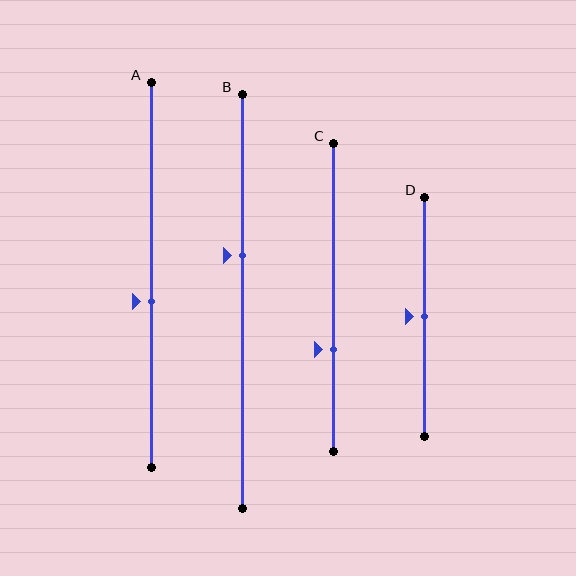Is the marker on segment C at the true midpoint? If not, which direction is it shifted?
No, the marker on segment C is shifted downward by about 17% of the segment length.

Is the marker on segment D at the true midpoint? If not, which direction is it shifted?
Yes, the marker on segment D is at the true midpoint.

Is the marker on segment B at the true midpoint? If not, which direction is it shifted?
No, the marker on segment B is shifted upward by about 11% of the segment length.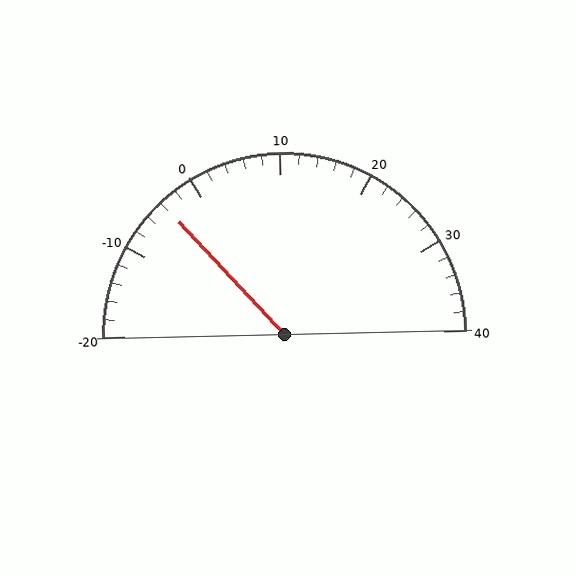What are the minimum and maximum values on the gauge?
The gauge ranges from -20 to 40.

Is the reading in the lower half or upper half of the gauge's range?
The reading is in the lower half of the range (-20 to 40).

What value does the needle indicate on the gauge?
The needle indicates approximately -4.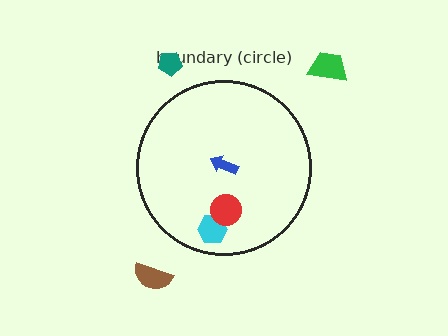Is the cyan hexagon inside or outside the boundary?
Inside.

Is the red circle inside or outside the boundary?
Inside.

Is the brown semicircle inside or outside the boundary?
Outside.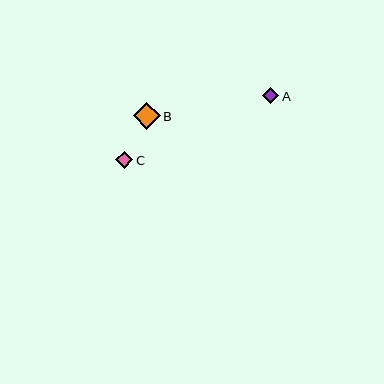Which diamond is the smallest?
Diamond A is the smallest with a size of approximately 16 pixels.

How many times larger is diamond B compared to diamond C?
Diamond B is approximately 1.5 times the size of diamond C.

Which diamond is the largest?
Diamond B is the largest with a size of approximately 27 pixels.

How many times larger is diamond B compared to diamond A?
Diamond B is approximately 1.7 times the size of diamond A.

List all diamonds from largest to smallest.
From largest to smallest: B, C, A.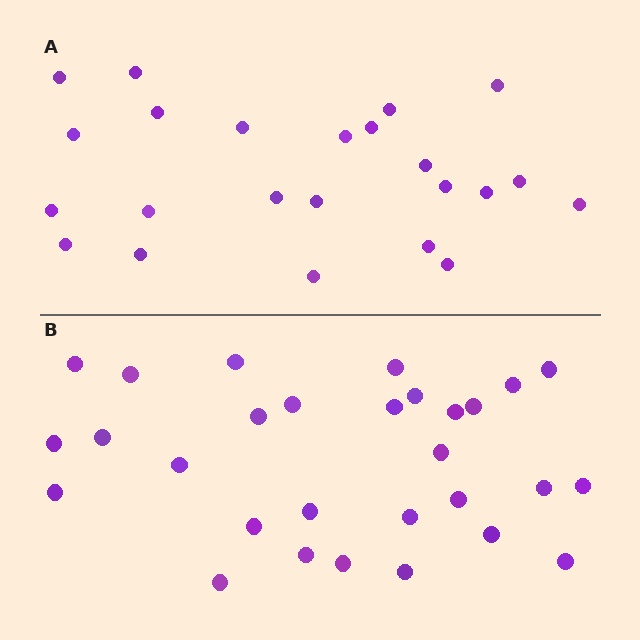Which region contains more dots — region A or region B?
Region B (the bottom region) has more dots.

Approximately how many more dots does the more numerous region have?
Region B has about 6 more dots than region A.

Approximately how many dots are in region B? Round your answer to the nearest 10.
About 30 dots. (The exact count is 29, which rounds to 30.)